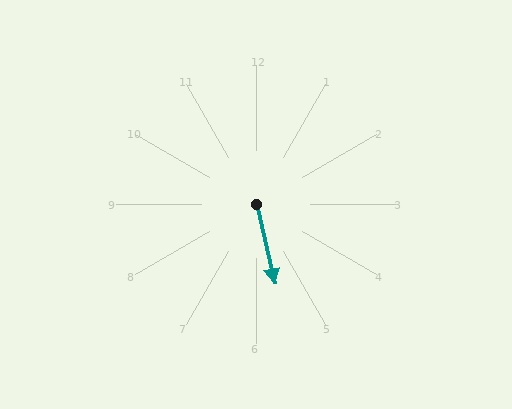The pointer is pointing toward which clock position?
Roughly 6 o'clock.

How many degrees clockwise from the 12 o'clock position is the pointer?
Approximately 167 degrees.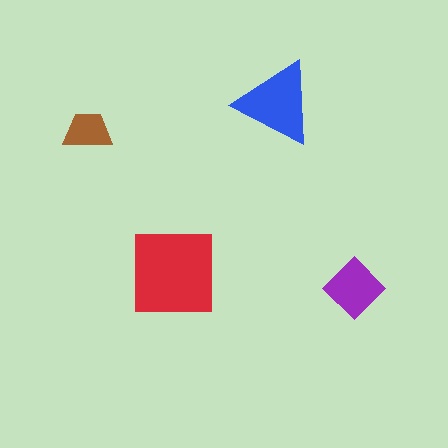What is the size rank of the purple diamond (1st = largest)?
3rd.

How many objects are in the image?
There are 4 objects in the image.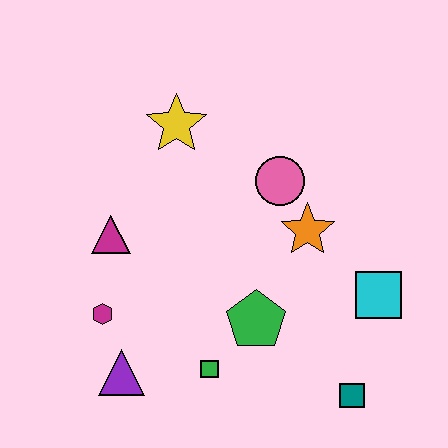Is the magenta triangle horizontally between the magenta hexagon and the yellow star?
Yes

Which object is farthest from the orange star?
The purple triangle is farthest from the orange star.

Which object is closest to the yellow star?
The pink circle is closest to the yellow star.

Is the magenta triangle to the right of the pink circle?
No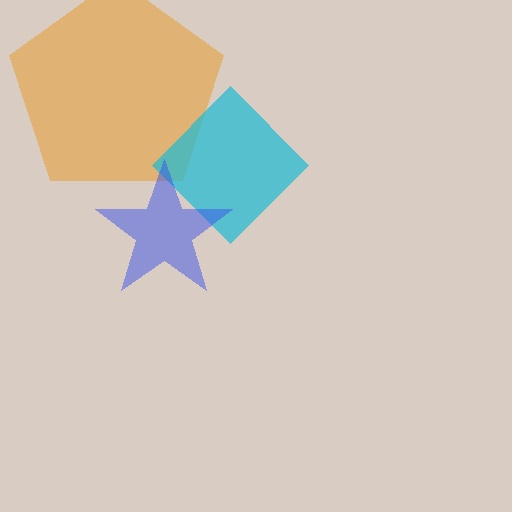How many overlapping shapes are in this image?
There are 3 overlapping shapes in the image.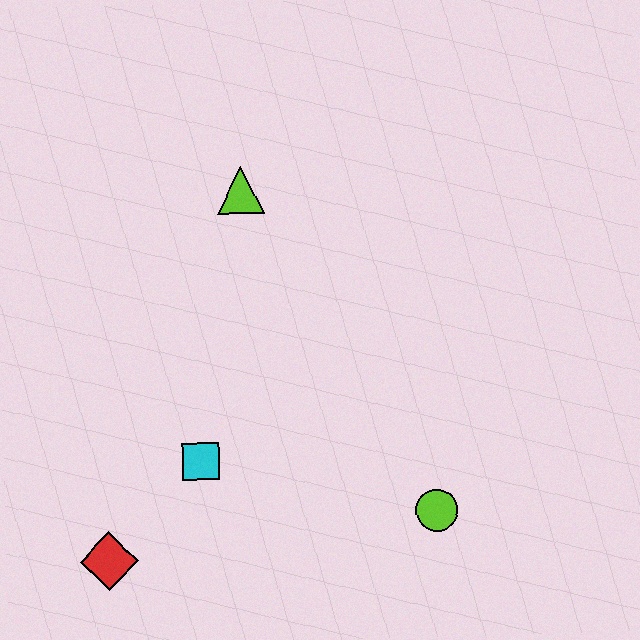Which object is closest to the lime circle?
The cyan square is closest to the lime circle.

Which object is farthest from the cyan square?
The lime triangle is farthest from the cyan square.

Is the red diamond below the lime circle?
Yes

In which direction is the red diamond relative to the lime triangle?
The red diamond is below the lime triangle.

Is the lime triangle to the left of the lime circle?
Yes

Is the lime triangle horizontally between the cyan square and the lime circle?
Yes